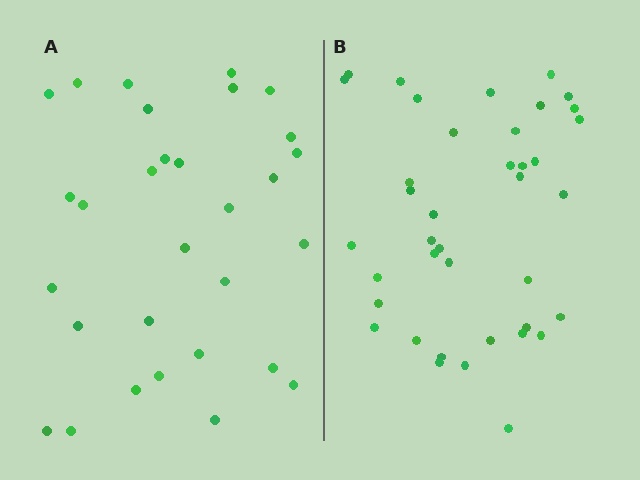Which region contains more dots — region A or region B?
Region B (the right region) has more dots.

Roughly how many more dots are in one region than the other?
Region B has roughly 8 or so more dots than region A.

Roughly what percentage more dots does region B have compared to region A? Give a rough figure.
About 30% more.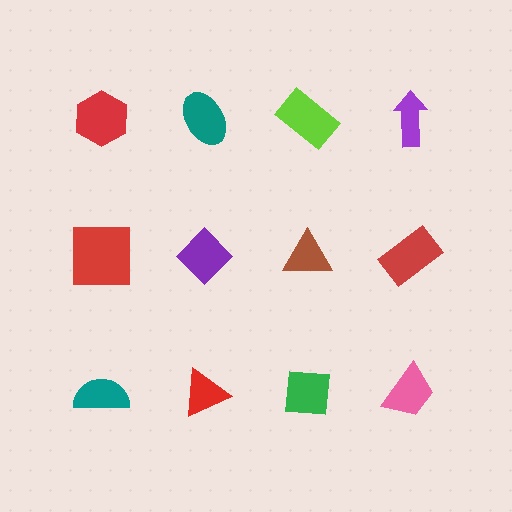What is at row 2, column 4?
A red rectangle.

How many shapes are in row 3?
4 shapes.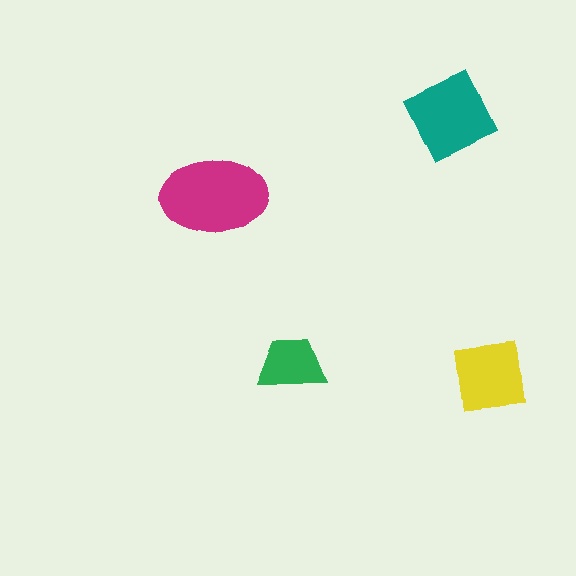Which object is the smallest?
The green trapezoid.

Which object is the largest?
The magenta ellipse.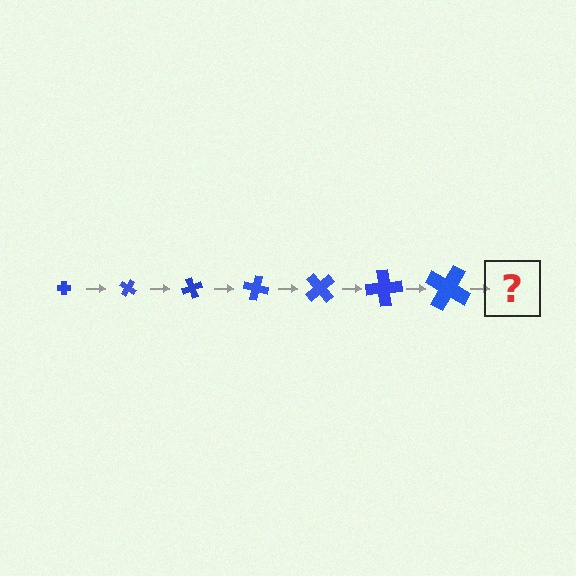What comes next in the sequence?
The next element should be a cross, larger than the previous one and rotated 245 degrees from the start.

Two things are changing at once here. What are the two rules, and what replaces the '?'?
The two rules are that the cross grows larger each step and it rotates 35 degrees each step. The '?' should be a cross, larger than the previous one and rotated 245 degrees from the start.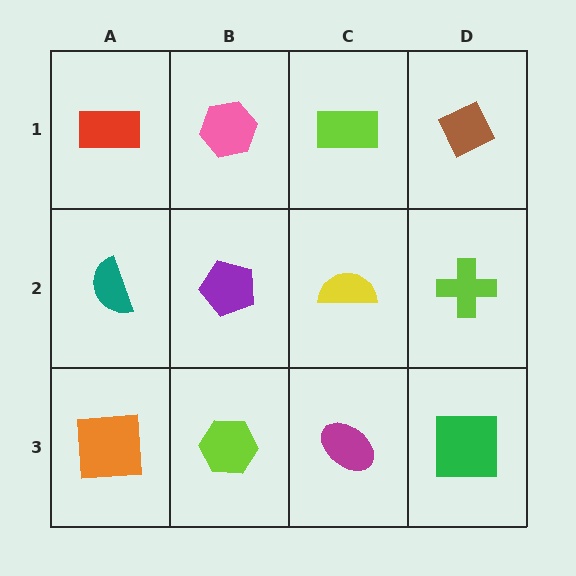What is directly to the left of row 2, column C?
A purple pentagon.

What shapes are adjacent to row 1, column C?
A yellow semicircle (row 2, column C), a pink hexagon (row 1, column B), a brown diamond (row 1, column D).